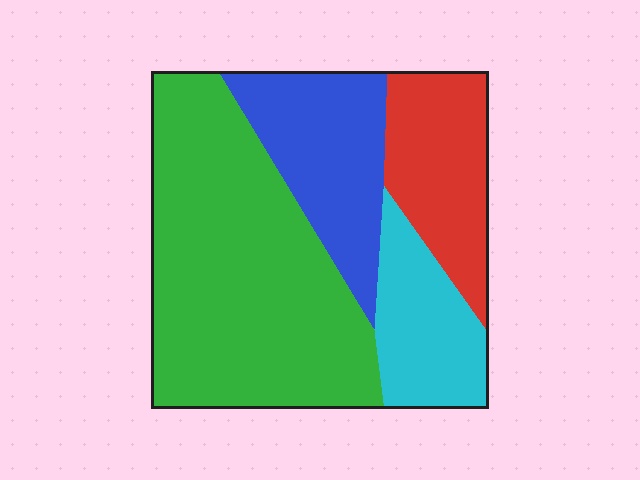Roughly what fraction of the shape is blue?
Blue takes up about one fifth (1/5) of the shape.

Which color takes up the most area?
Green, at roughly 50%.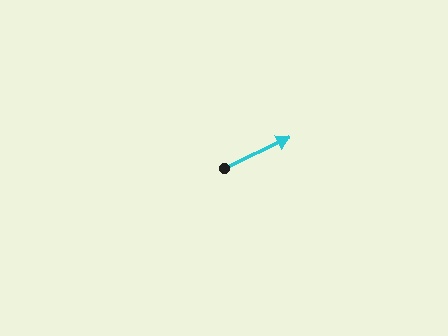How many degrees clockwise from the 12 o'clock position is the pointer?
Approximately 65 degrees.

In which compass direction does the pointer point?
Northeast.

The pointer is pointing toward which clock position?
Roughly 2 o'clock.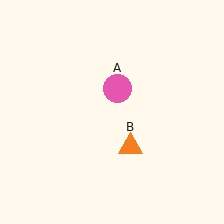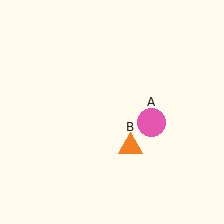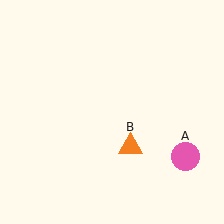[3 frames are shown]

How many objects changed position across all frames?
1 object changed position: pink circle (object A).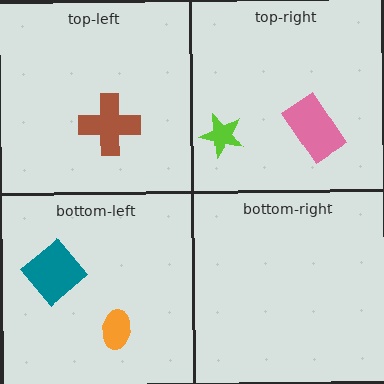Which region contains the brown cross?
The top-left region.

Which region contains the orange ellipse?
The bottom-left region.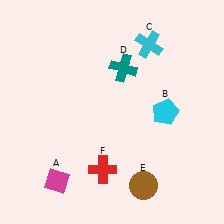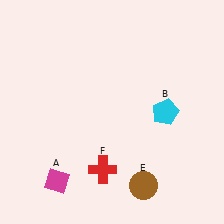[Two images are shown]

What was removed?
The teal cross (D), the cyan cross (C) were removed in Image 2.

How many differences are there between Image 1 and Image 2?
There are 2 differences between the two images.